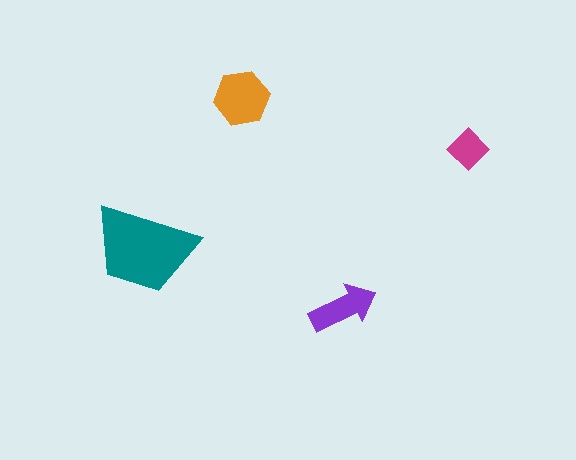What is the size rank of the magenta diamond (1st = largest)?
4th.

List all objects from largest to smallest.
The teal trapezoid, the orange hexagon, the purple arrow, the magenta diamond.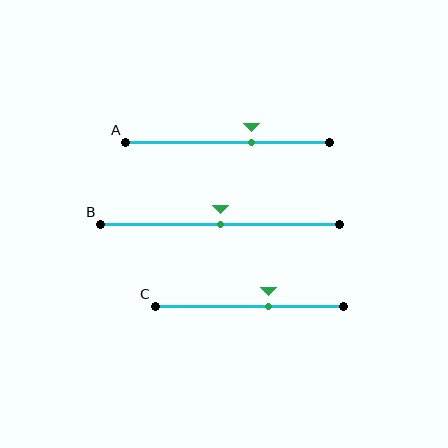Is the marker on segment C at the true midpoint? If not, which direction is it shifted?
No, the marker on segment C is shifted to the right by about 10% of the segment length.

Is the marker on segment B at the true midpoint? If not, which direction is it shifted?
Yes, the marker on segment B is at the true midpoint.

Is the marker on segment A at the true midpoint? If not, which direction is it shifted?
No, the marker on segment A is shifted to the right by about 11% of the segment length.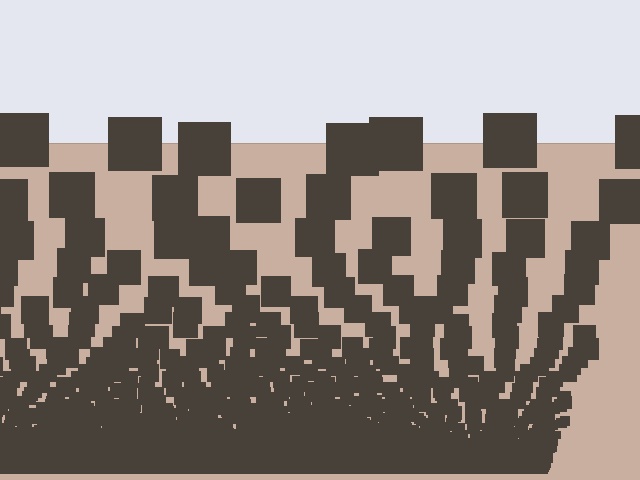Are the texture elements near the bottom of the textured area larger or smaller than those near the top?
Smaller. The gradient is inverted — elements near the bottom are smaller and denser.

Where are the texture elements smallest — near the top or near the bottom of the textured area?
Near the bottom.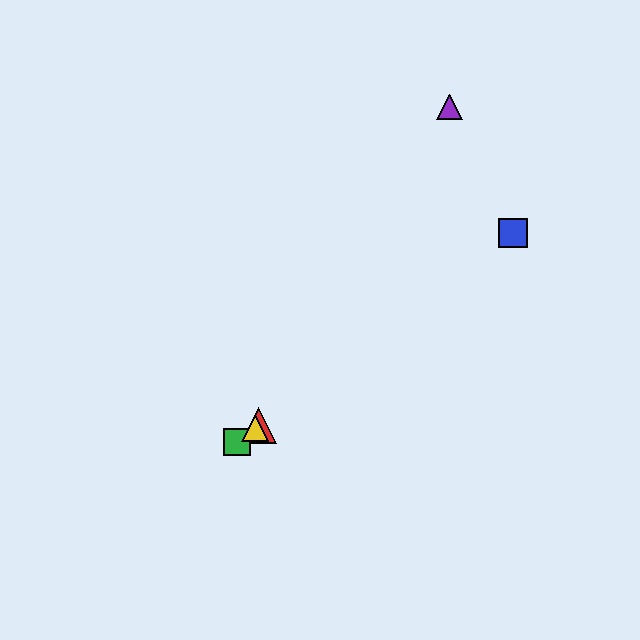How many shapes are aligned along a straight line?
4 shapes (the red triangle, the blue square, the green square, the yellow triangle) are aligned along a straight line.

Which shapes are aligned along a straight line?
The red triangle, the blue square, the green square, the yellow triangle are aligned along a straight line.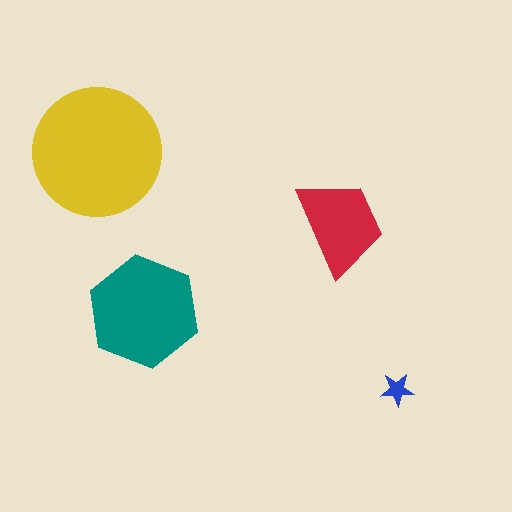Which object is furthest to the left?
The yellow circle is leftmost.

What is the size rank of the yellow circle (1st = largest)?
1st.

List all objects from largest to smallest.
The yellow circle, the teal hexagon, the red trapezoid, the blue star.